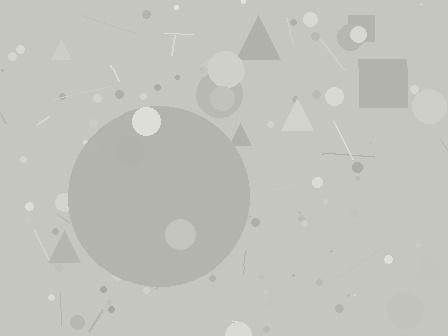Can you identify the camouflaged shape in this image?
The camouflaged shape is a circle.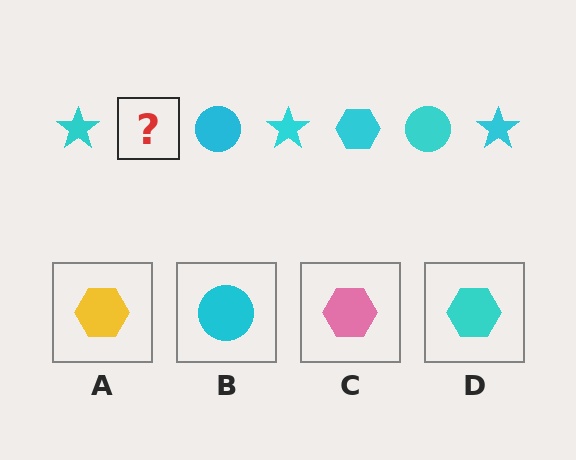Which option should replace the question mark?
Option D.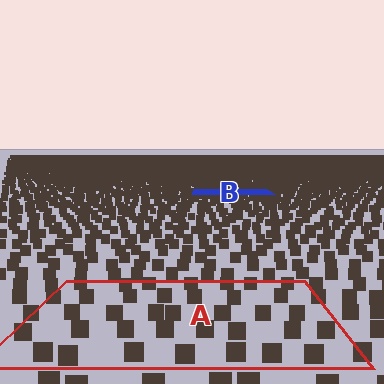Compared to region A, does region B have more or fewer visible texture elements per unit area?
Region B has more texture elements per unit area — they are packed more densely because it is farther away.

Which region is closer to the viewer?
Region A is closer. The texture elements there are larger and more spread out.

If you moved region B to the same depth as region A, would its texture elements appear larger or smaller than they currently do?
They would appear larger. At a closer depth, the same texture elements are projected at a bigger on-screen size.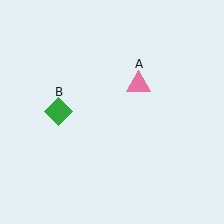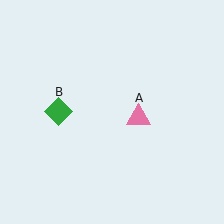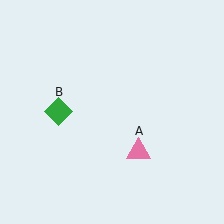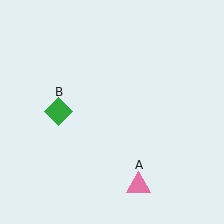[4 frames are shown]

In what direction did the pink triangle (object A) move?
The pink triangle (object A) moved down.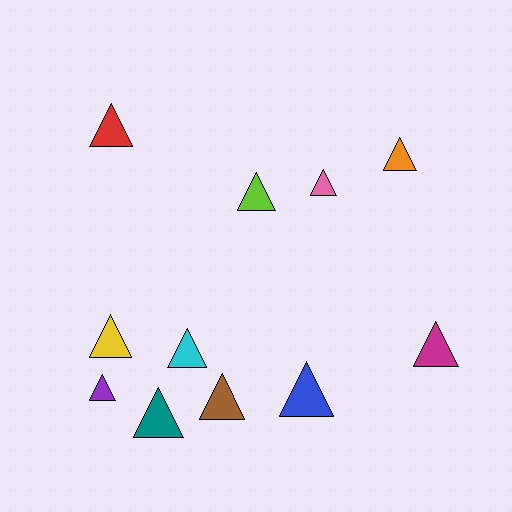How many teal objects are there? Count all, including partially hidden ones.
There is 1 teal object.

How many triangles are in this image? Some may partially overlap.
There are 11 triangles.